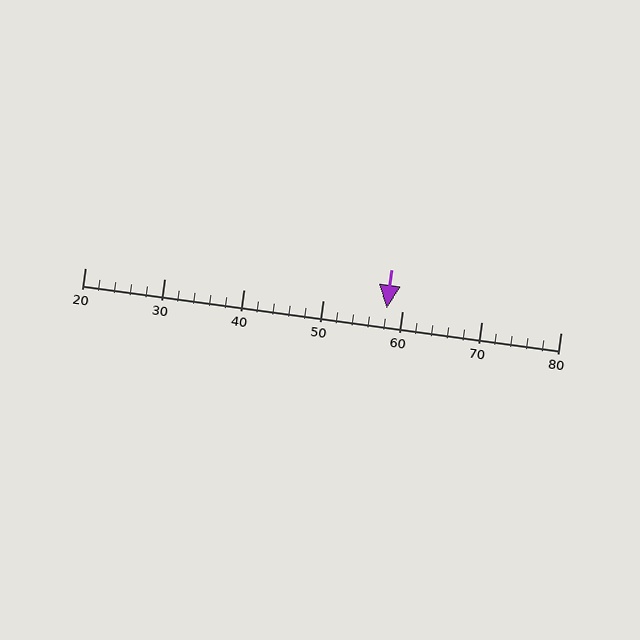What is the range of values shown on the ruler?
The ruler shows values from 20 to 80.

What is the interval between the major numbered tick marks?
The major tick marks are spaced 10 units apart.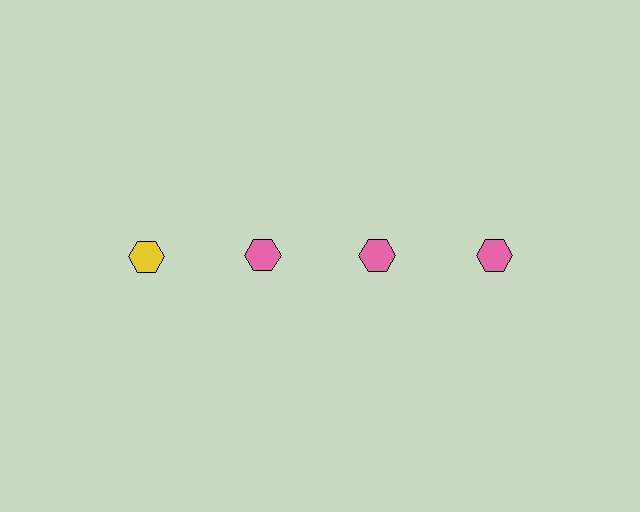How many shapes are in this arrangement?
There are 4 shapes arranged in a grid pattern.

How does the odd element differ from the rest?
It has a different color: yellow instead of pink.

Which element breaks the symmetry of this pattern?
The yellow hexagon in the top row, leftmost column breaks the symmetry. All other shapes are pink hexagons.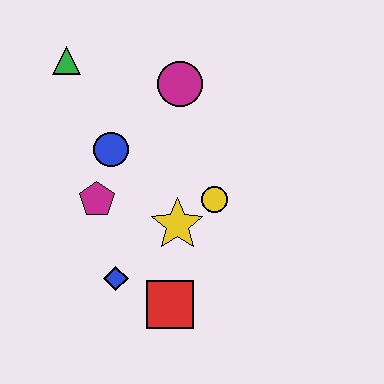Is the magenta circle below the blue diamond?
No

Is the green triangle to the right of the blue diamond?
No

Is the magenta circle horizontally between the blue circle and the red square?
No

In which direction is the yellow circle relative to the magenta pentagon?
The yellow circle is to the right of the magenta pentagon.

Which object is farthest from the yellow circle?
The green triangle is farthest from the yellow circle.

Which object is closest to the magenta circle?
The blue circle is closest to the magenta circle.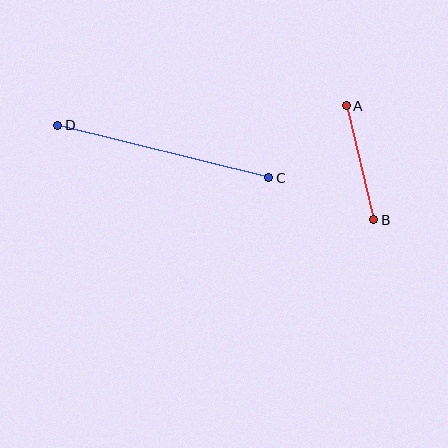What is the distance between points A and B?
The distance is approximately 117 pixels.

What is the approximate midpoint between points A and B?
The midpoint is at approximately (360, 163) pixels.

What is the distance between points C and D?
The distance is approximately 217 pixels.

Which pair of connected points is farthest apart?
Points C and D are farthest apart.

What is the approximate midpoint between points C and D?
The midpoint is at approximately (163, 151) pixels.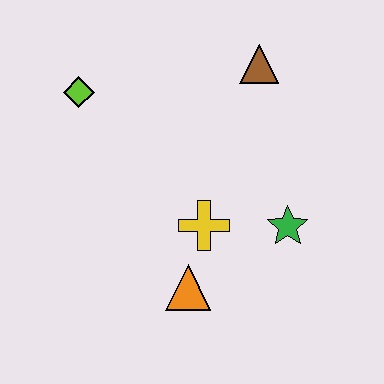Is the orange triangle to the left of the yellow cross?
Yes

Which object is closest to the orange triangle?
The yellow cross is closest to the orange triangle.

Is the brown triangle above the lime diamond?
Yes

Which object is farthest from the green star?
The lime diamond is farthest from the green star.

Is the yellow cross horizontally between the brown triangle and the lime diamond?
Yes